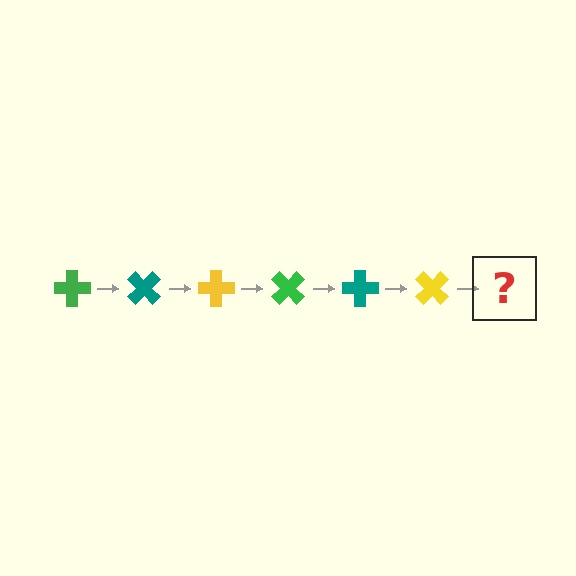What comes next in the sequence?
The next element should be a green cross, rotated 270 degrees from the start.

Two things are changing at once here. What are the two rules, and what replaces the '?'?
The two rules are that it rotates 45 degrees each step and the color cycles through green, teal, and yellow. The '?' should be a green cross, rotated 270 degrees from the start.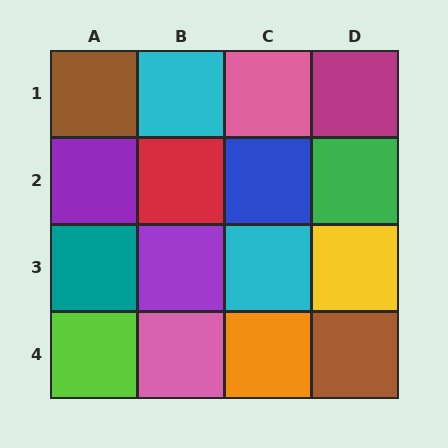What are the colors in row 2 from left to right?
Purple, red, blue, green.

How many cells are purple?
2 cells are purple.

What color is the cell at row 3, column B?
Purple.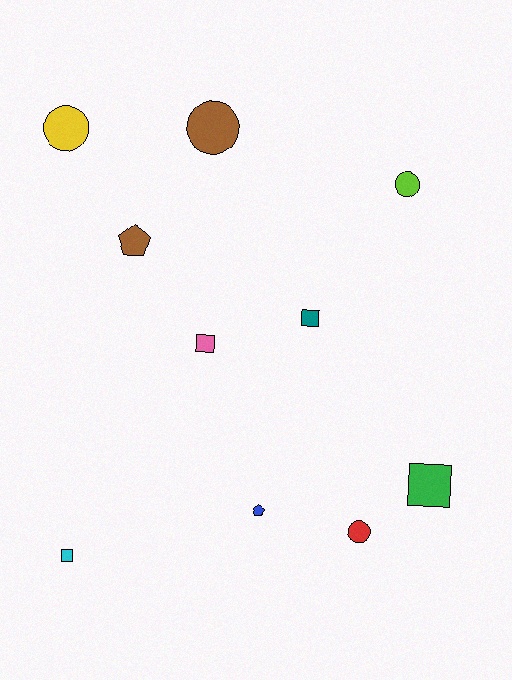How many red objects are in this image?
There is 1 red object.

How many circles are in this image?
There are 4 circles.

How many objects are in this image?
There are 10 objects.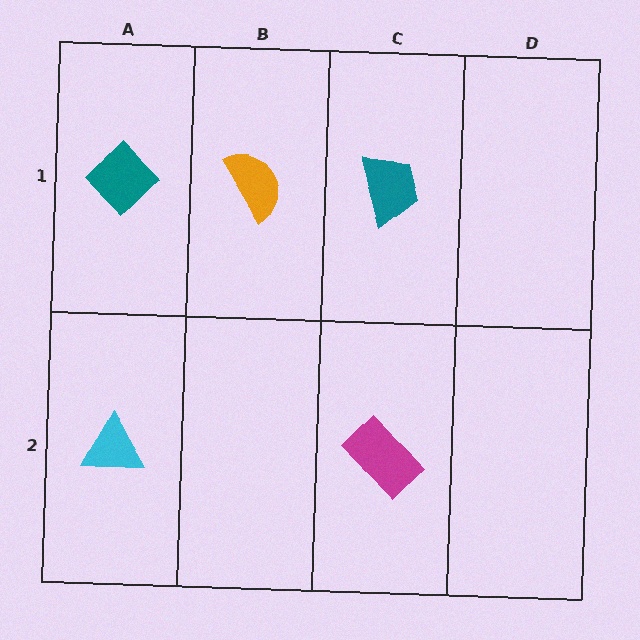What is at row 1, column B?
An orange semicircle.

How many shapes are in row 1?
3 shapes.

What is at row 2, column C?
A magenta rectangle.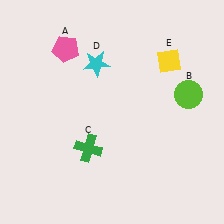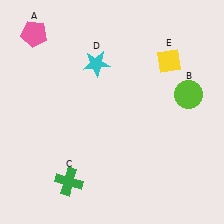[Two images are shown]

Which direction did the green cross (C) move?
The green cross (C) moved down.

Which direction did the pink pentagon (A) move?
The pink pentagon (A) moved left.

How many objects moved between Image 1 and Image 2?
2 objects moved between the two images.